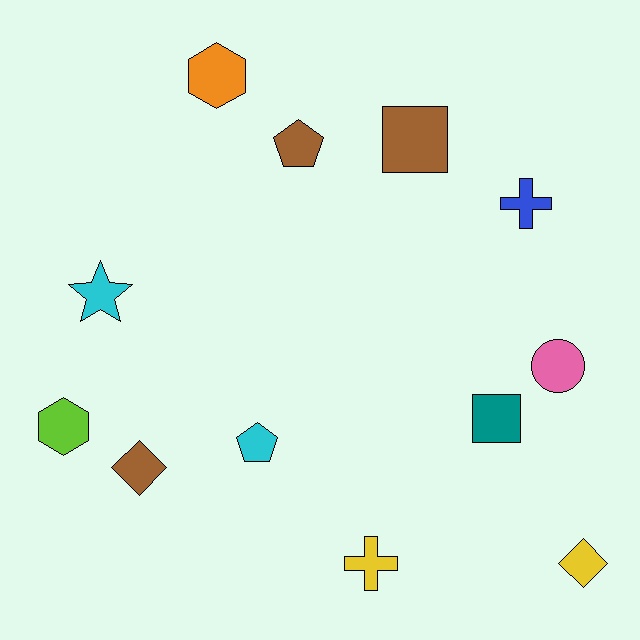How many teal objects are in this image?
There is 1 teal object.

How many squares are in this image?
There are 2 squares.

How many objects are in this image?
There are 12 objects.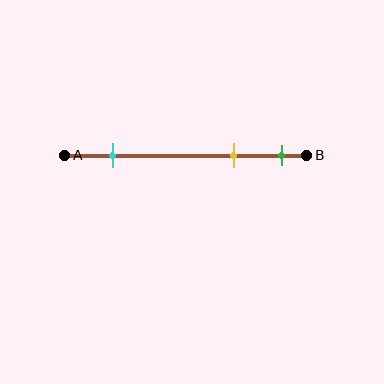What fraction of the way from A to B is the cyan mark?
The cyan mark is approximately 20% (0.2) of the way from A to B.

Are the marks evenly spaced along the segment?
No, the marks are not evenly spaced.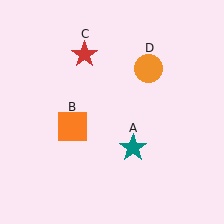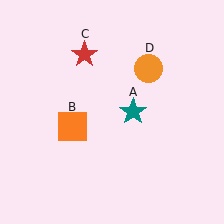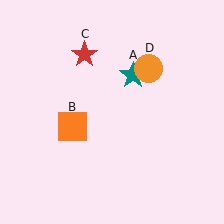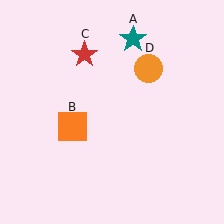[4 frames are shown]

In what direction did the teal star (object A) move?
The teal star (object A) moved up.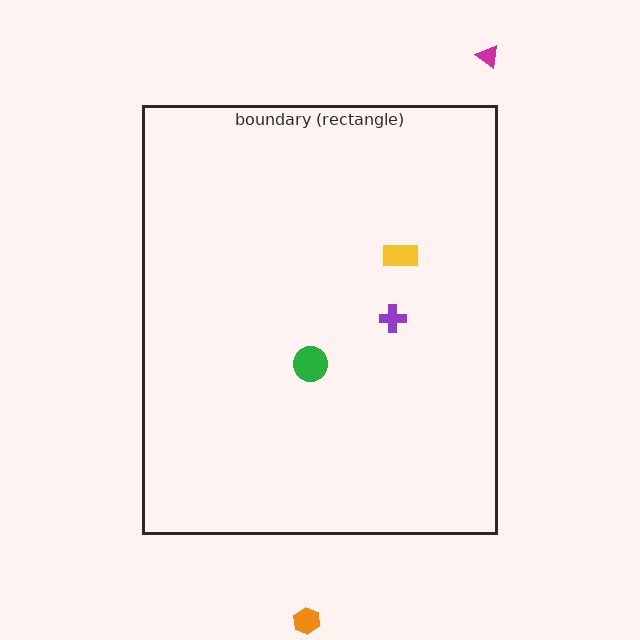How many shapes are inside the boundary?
3 inside, 2 outside.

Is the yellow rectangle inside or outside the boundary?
Inside.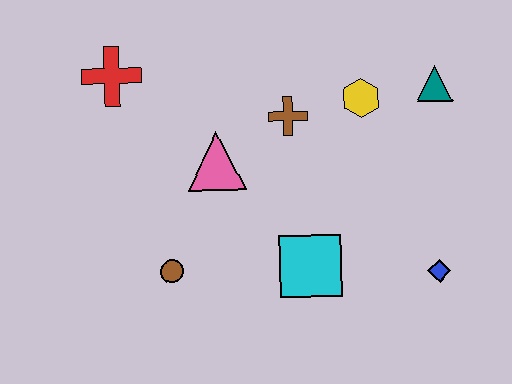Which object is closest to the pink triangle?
The brown cross is closest to the pink triangle.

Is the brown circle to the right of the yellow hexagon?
No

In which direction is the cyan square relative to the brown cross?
The cyan square is below the brown cross.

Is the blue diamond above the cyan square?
No